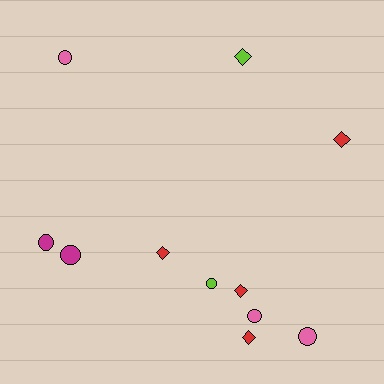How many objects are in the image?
There are 11 objects.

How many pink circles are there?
There are 3 pink circles.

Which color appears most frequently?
Red, with 4 objects.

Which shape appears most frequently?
Circle, with 6 objects.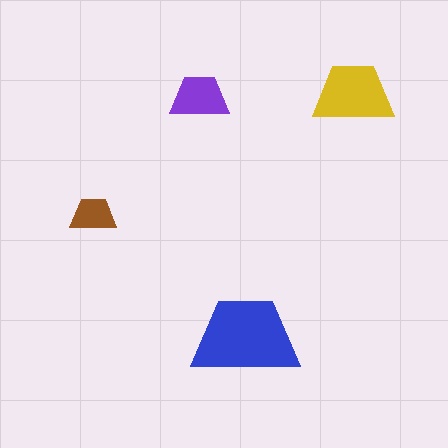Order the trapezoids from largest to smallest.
the blue one, the yellow one, the purple one, the brown one.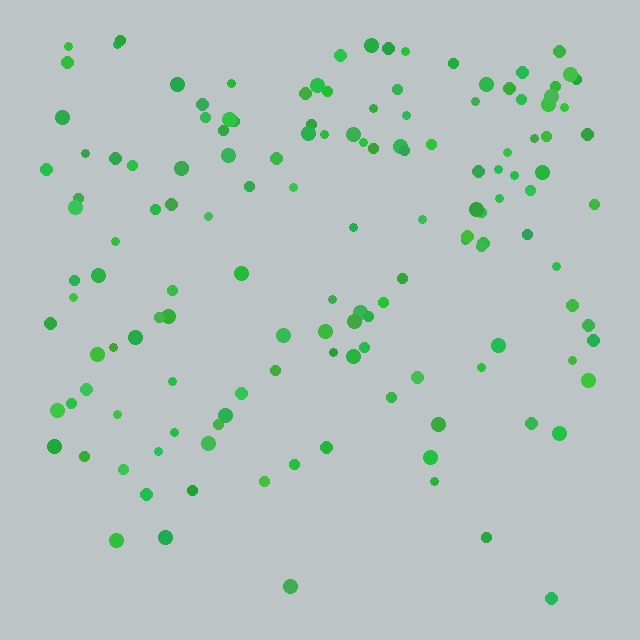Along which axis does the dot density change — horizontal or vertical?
Vertical.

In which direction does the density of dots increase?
From bottom to top, with the top side densest.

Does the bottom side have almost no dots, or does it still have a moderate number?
Still a moderate number, just noticeably fewer than the top.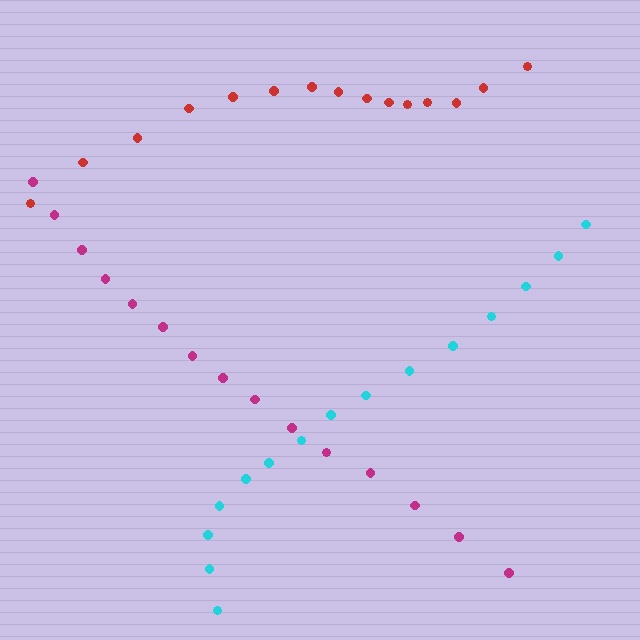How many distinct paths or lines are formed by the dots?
There are 3 distinct paths.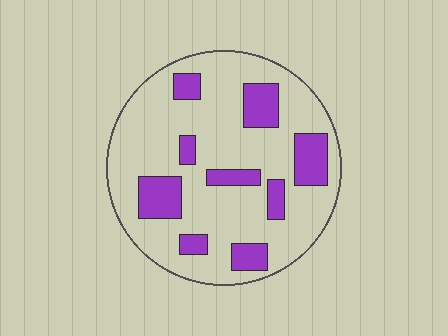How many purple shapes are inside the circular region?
9.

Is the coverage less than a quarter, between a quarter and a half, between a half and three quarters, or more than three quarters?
Less than a quarter.